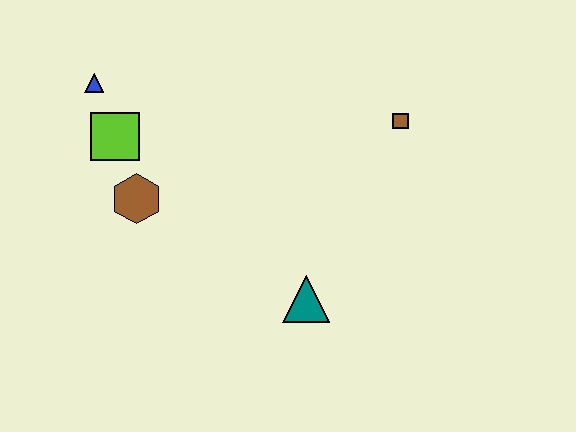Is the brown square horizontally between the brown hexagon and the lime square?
No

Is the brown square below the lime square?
No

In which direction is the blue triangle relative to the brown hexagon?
The blue triangle is above the brown hexagon.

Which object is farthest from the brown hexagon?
The brown square is farthest from the brown hexagon.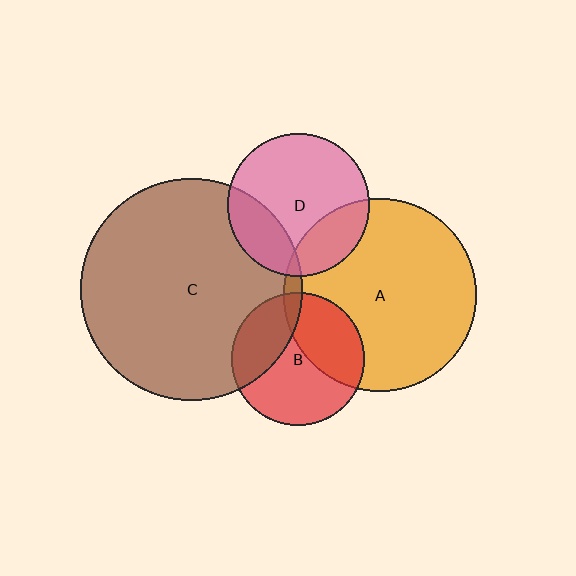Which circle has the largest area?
Circle C (brown).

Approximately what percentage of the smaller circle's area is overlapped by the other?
Approximately 25%.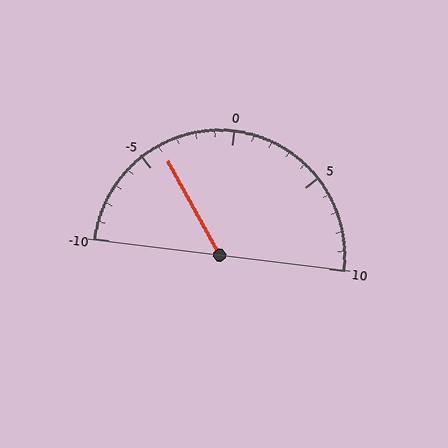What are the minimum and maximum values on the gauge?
The gauge ranges from -10 to 10.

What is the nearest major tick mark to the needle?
The nearest major tick mark is -5.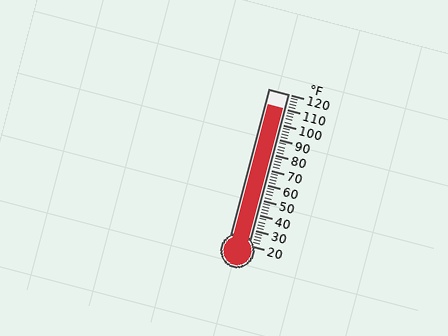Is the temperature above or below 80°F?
The temperature is above 80°F.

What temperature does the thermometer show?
The thermometer shows approximately 110°F.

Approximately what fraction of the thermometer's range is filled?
The thermometer is filled to approximately 90% of its range.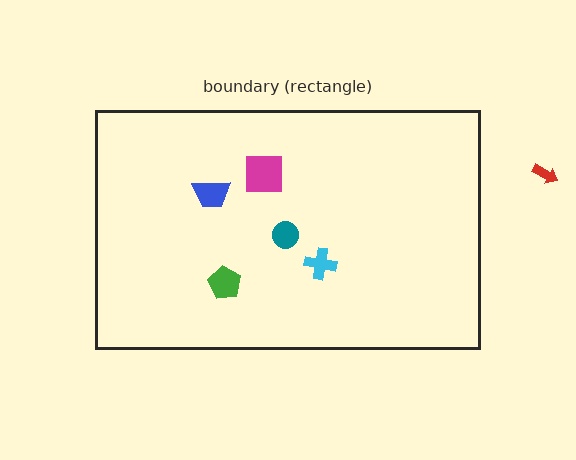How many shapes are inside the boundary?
5 inside, 1 outside.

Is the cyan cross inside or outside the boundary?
Inside.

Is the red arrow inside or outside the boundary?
Outside.